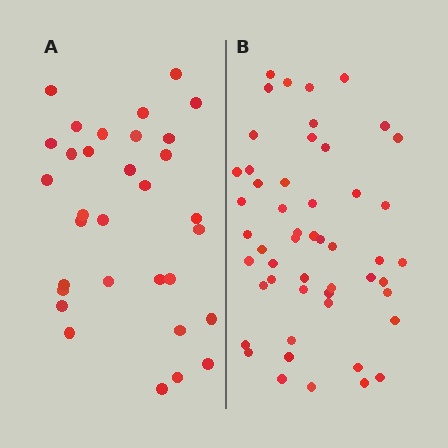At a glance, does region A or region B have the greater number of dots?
Region B (the right region) has more dots.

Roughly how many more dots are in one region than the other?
Region B has approximately 20 more dots than region A.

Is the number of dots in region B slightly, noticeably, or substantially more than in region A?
Region B has substantially more. The ratio is roughly 1.6 to 1.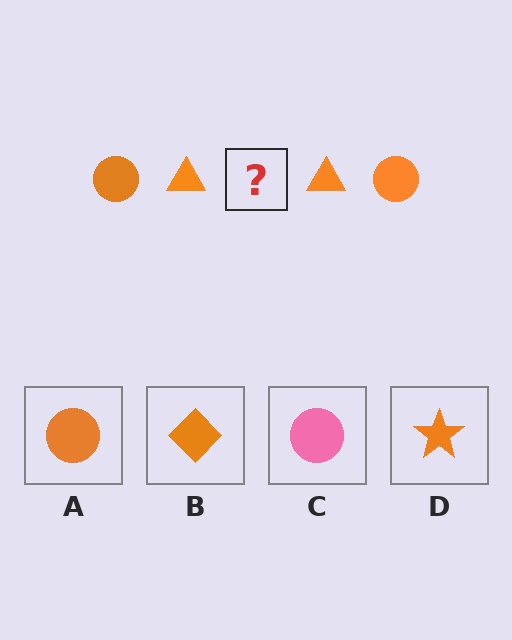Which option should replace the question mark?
Option A.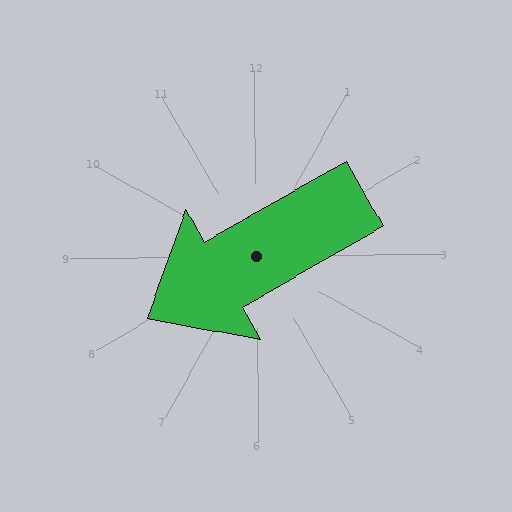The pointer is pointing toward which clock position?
Roughly 8 o'clock.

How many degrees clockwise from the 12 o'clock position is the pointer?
Approximately 241 degrees.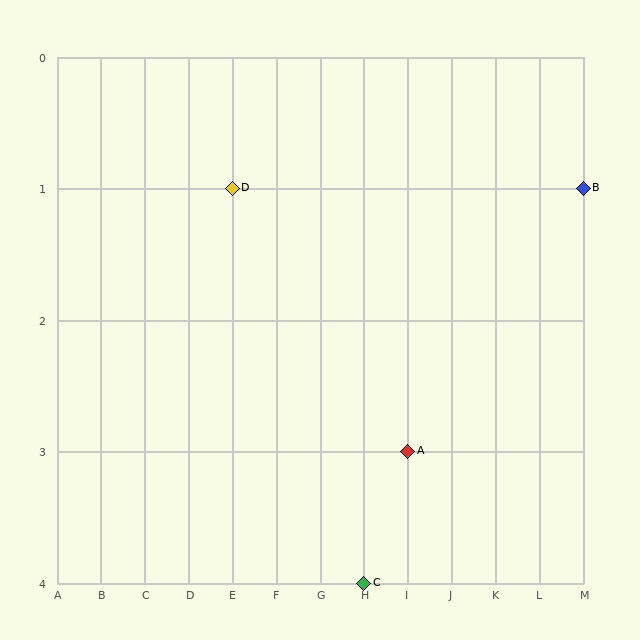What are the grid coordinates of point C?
Point C is at grid coordinates (H, 4).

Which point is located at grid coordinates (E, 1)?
Point D is at (E, 1).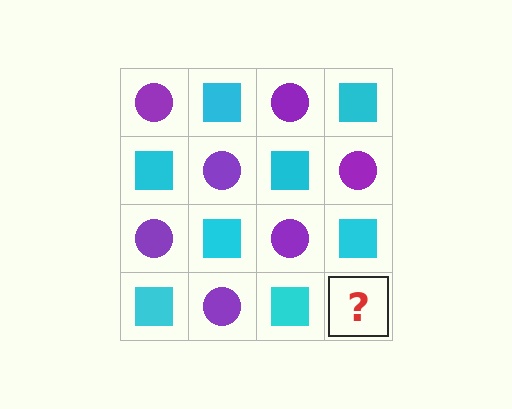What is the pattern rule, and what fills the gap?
The rule is that it alternates purple circle and cyan square in a checkerboard pattern. The gap should be filled with a purple circle.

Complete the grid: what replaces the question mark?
The question mark should be replaced with a purple circle.